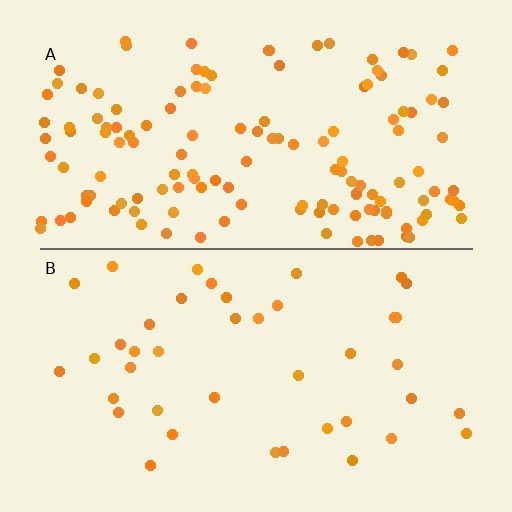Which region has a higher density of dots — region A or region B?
A (the top).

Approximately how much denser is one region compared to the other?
Approximately 3.4× — region A over region B.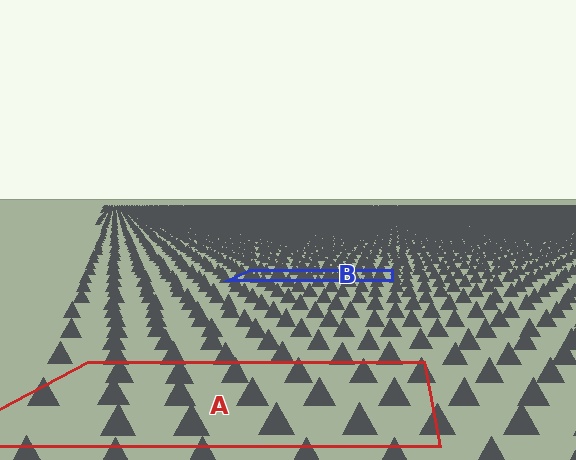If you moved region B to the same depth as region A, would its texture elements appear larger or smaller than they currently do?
They would appear larger. At a closer depth, the same texture elements are projected at a bigger on-screen size.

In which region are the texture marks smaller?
The texture marks are smaller in region B, because it is farther away.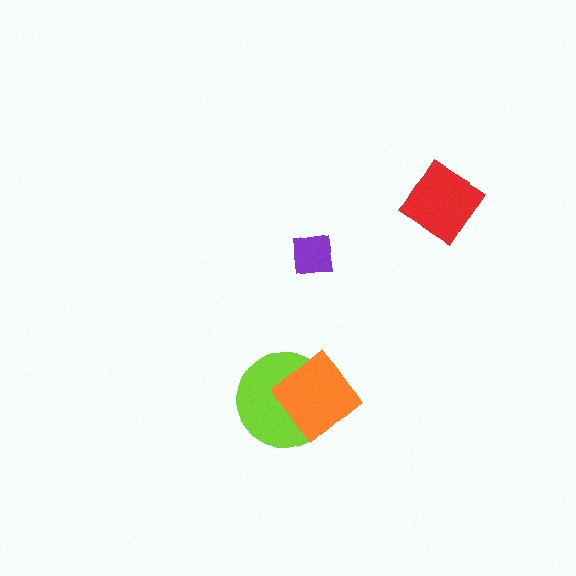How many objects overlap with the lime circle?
1 object overlaps with the lime circle.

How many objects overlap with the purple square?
0 objects overlap with the purple square.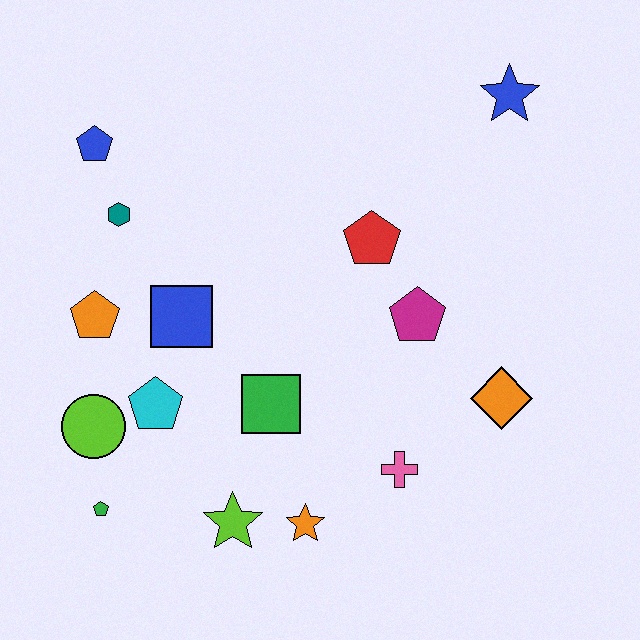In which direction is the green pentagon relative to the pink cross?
The green pentagon is to the left of the pink cross.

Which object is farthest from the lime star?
The blue star is farthest from the lime star.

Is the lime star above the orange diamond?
No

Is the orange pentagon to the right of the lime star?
No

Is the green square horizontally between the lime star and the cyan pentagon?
No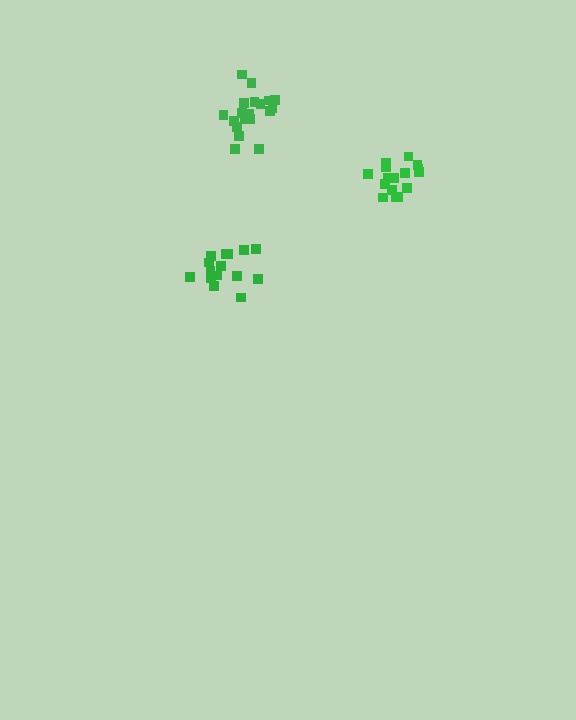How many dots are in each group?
Group 1: 19 dots, Group 2: 16 dots, Group 3: 15 dots (50 total).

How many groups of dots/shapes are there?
There are 3 groups.